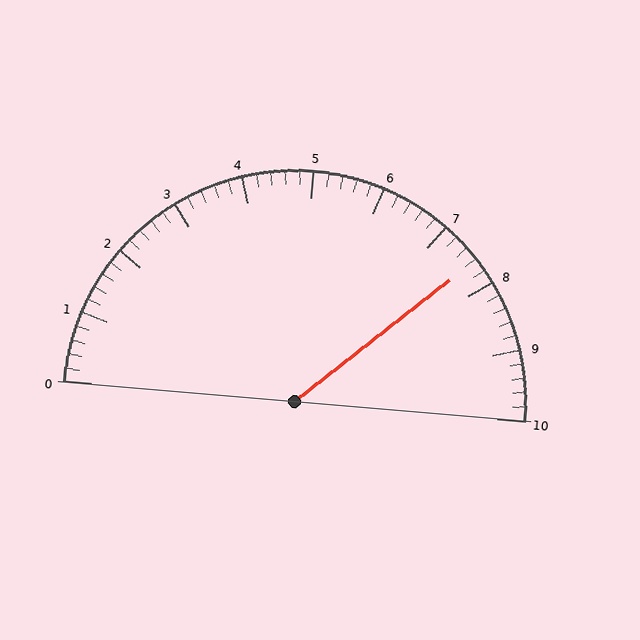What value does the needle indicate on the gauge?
The needle indicates approximately 7.6.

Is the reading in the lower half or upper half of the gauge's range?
The reading is in the upper half of the range (0 to 10).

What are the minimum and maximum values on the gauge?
The gauge ranges from 0 to 10.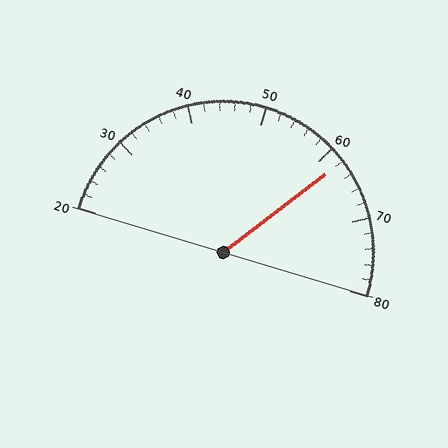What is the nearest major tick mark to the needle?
The nearest major tick mark is 60.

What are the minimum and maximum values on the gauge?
The gauge ranges from 20 to 80.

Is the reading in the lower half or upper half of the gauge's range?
The reading is in the upper half of the range (20 to 80).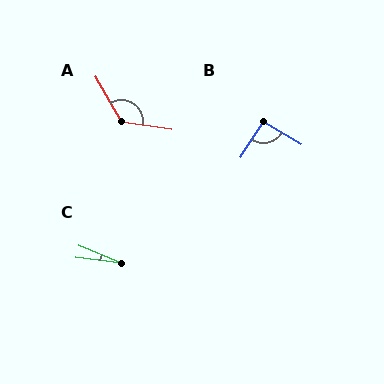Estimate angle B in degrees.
Approximately 92 degrees.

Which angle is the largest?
A, at approximately 129 degrees.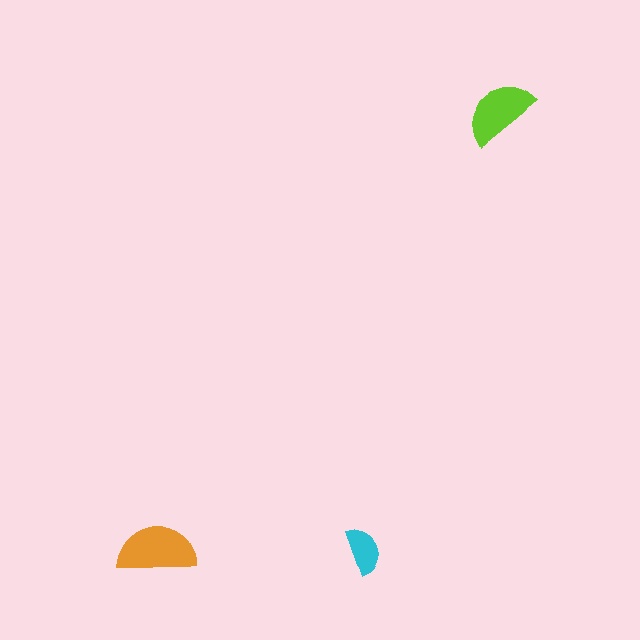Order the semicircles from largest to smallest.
the orange one, the lime one, the cyan one.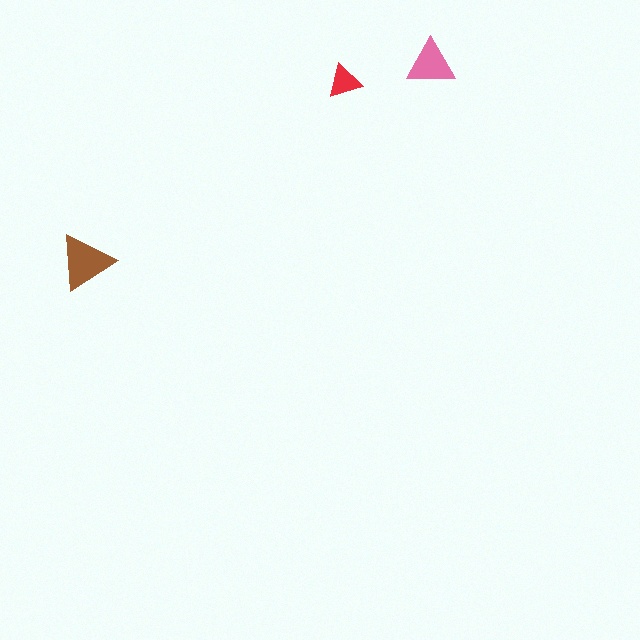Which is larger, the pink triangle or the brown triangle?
The brown one.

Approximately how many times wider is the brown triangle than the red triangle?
About 1.5 times wider.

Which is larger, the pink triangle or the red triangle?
The pink one.